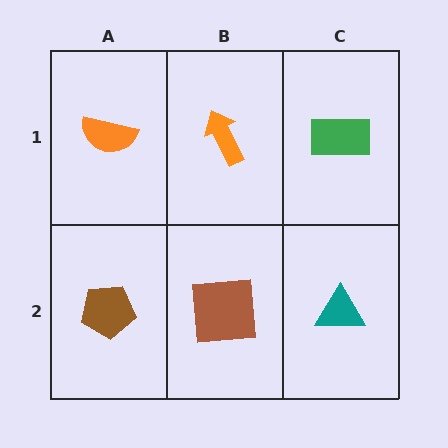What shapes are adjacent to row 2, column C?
A green rectangle (row 1, column C), a brown square (row 2, column B).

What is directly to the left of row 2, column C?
A brown square.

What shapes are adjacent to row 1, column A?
A brown pentagon (row 2, column A), an orange arrow (row 1, column B).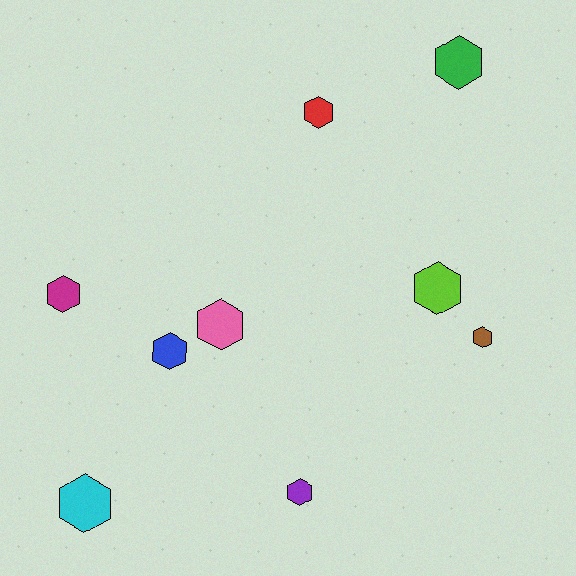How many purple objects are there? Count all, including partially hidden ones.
There is 1 purple object.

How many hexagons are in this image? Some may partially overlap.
There are 9 hexagons.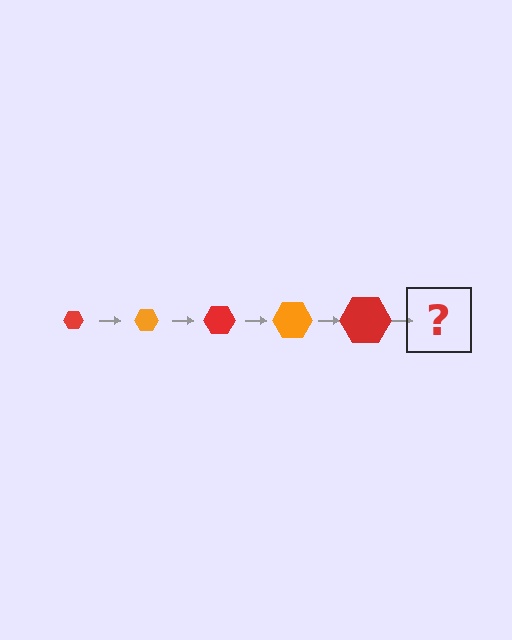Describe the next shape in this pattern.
It should be an orange hexagon, larger than the previous one.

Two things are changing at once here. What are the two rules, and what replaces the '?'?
The two rules are that the hexagon grows larger each step and the color cycles through red and orange. The '?' should be an orange hexagon, larger than the previous one.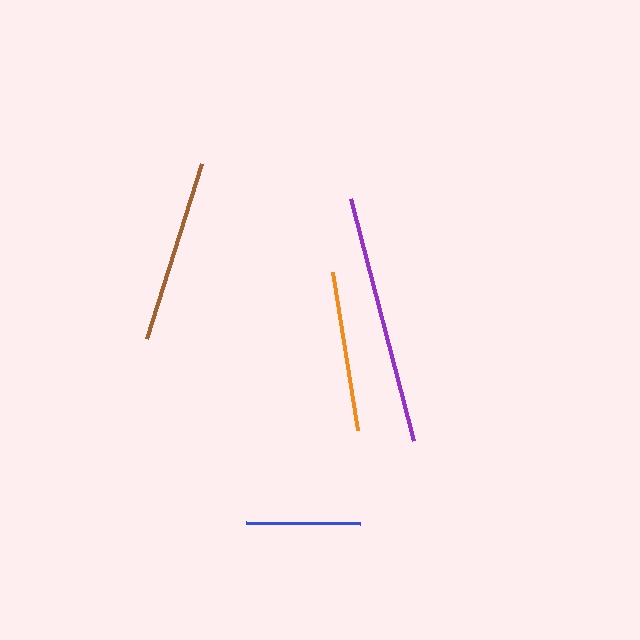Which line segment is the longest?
The purple line is the longest at approximately 250 pixels.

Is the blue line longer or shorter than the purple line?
The purple line is longer than the blue line.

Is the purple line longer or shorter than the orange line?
The purple line is longer than the orange line.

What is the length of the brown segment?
The brown segment is approximately 183 pixels long.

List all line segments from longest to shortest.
From longest to shortest: purple, brown, orange, blue.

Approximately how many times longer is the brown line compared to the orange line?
The brown line is approximately 1.1 times the length of the orange line.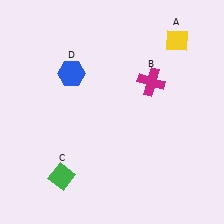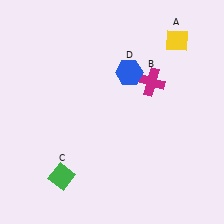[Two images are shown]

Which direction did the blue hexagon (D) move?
The blue hexagon (D) moved right.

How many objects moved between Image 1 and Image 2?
1 object moved between the two images.